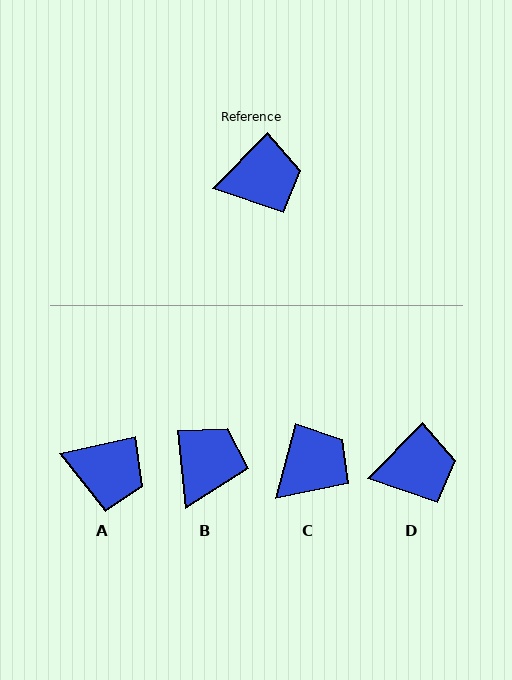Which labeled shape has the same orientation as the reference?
D.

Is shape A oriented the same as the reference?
No, it is off by about 33 degrees.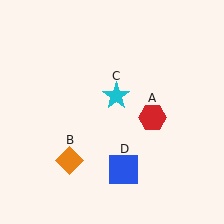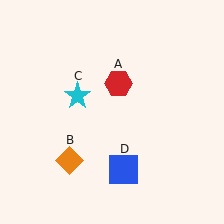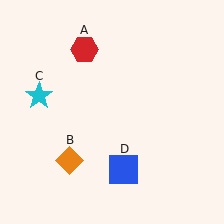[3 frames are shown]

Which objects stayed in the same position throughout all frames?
Orange diamond (object B) and blue square (object D) remained stationary.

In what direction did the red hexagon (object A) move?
The red hexagon (object A) moved up and to the left.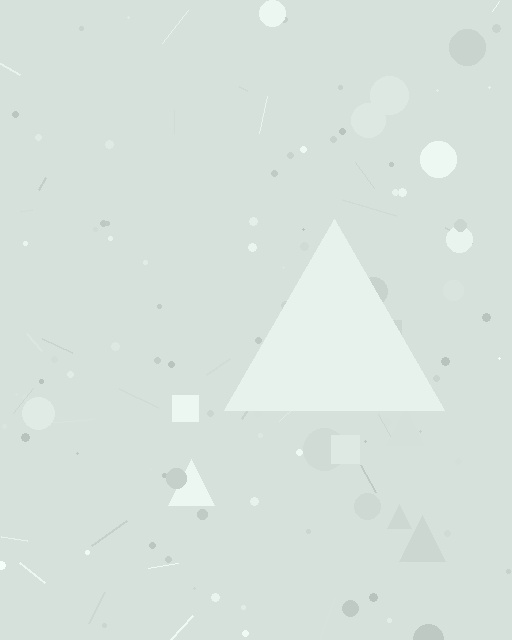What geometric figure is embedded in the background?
A triangle is embedded in the background.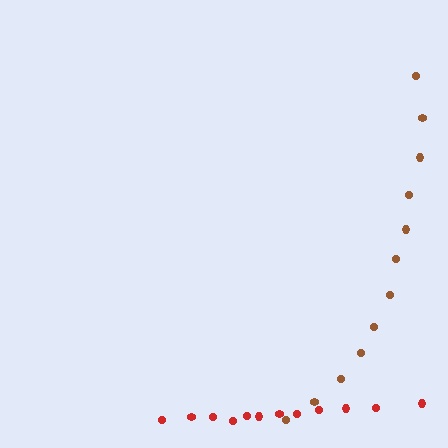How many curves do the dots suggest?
There are 2 distinct paths.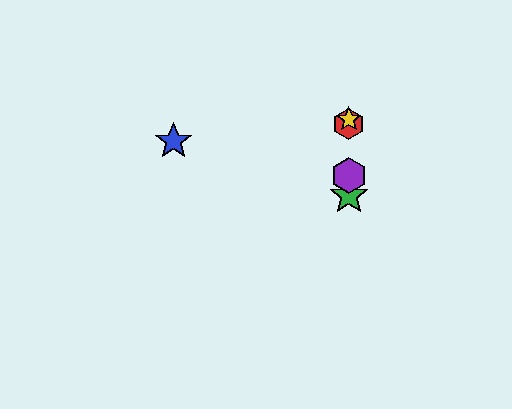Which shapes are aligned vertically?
The red hexagon, the green star, the yellow star, the purple hexagon are aligned vertically.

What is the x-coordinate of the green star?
The green star is at x≈349.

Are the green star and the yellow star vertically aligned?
Yes, both are at x≈349.